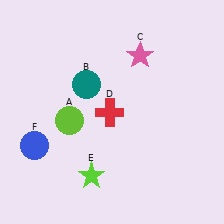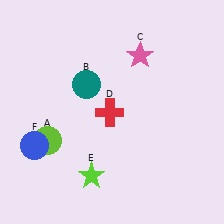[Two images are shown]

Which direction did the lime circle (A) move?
The lime circle (A) moved left.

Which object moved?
The lime circle (A) moved left.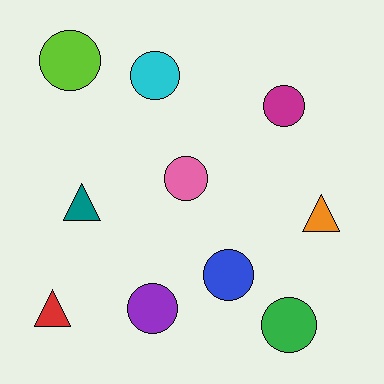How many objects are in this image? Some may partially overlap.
There are 10 objects.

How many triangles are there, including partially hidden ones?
There are 3 triangles.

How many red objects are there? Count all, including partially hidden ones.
There is 1 red object.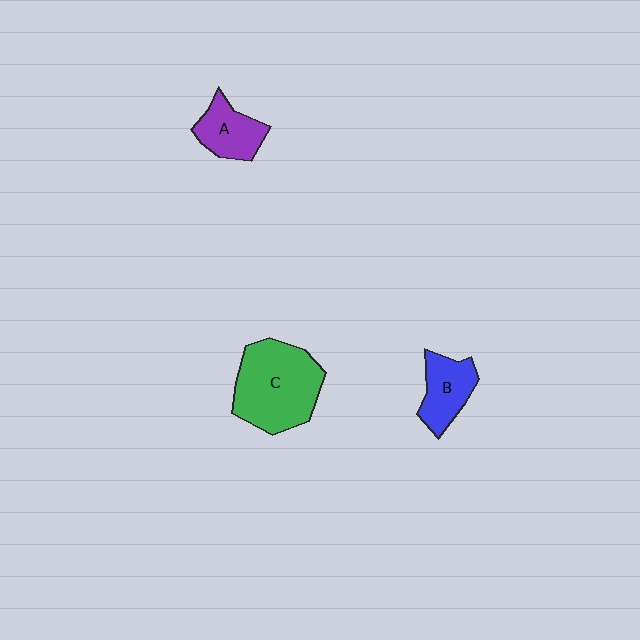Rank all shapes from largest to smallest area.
From largest to smallest: C (green), B (blue), A (purple).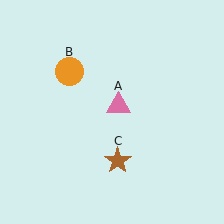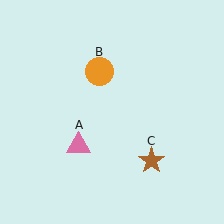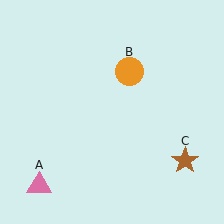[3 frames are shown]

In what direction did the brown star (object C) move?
The brown star (object C) moved right.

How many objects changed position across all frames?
3 objects changed position: pink triangle (object A), orange circle (object B), brown star (object C).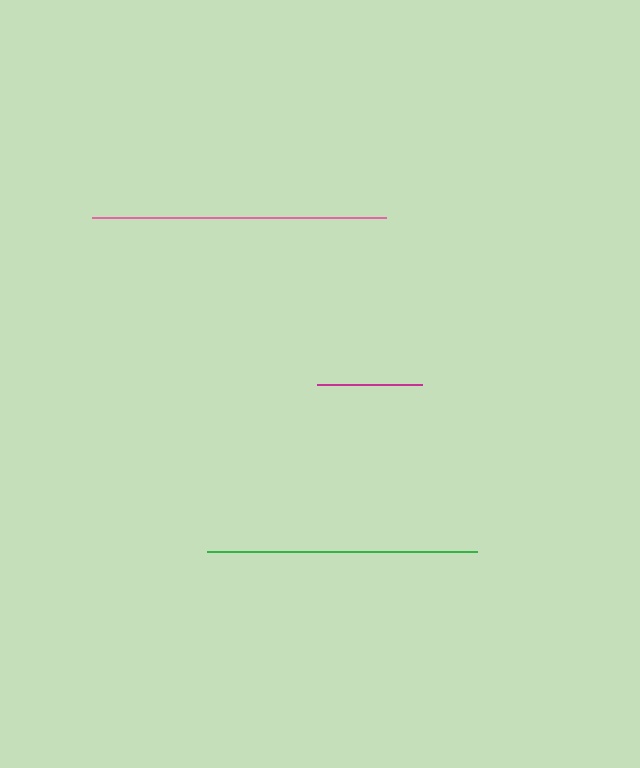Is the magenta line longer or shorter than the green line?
The green line is longer than the magenta line.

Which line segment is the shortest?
The magenta line is the shortest at approximately 105 pixels.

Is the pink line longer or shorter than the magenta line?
The pink line is longer than the magenta line.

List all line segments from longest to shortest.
From longest to shortest: pink, green, magenta.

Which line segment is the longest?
The pink line is the longest at approximately 295 pixels.